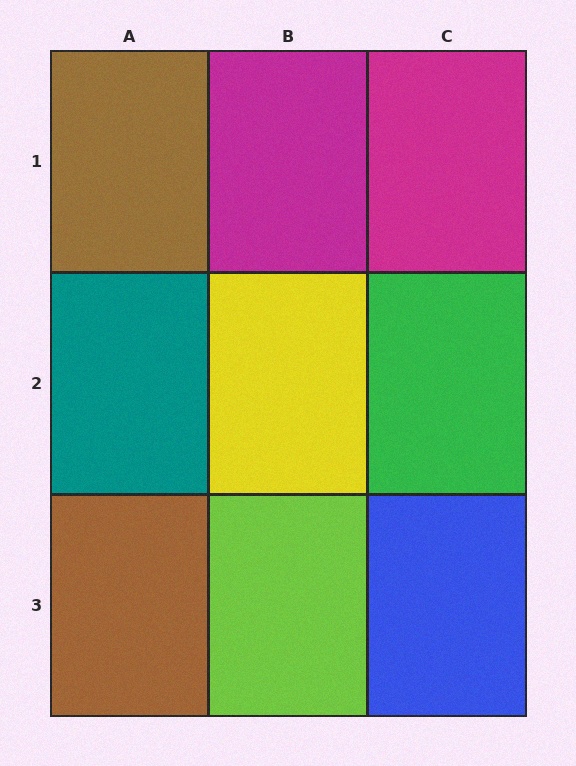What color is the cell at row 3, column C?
Blue.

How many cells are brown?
2 cells are brown.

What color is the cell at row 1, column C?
Magenta.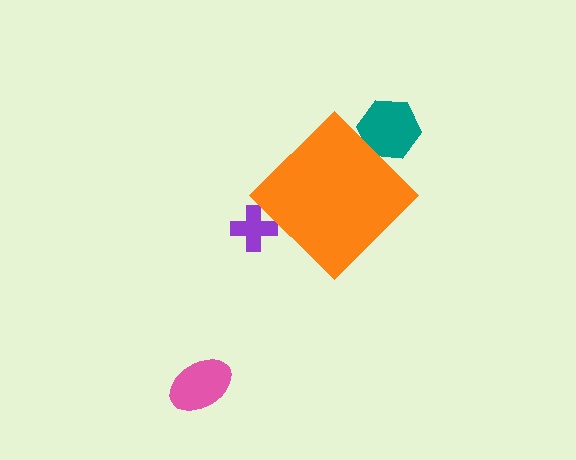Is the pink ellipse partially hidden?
No, the pink ellipse is fully visible.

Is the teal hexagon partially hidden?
Yes, the teal hexagon is partially hidden behind the orange diamond.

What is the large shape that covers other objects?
An orange diamond.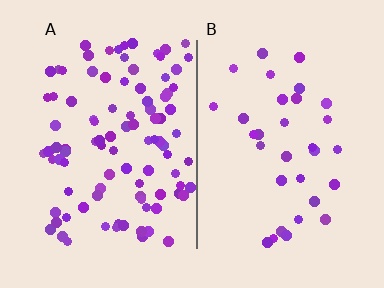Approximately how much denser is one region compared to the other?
Approximately 3.0× — region A over region B.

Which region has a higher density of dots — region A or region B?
A (the left).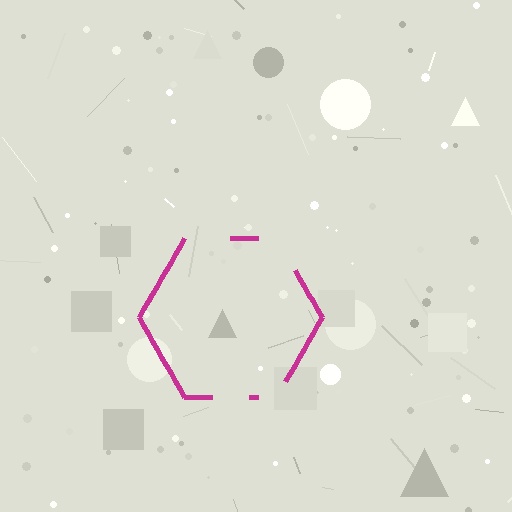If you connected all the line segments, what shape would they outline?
They would outline a hexagon.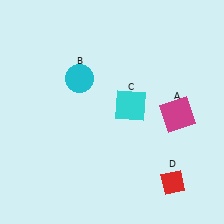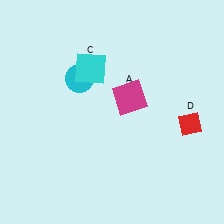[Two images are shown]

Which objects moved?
The objects that moved are: the magenta square (A), the cyan square (C), the red diamond (D).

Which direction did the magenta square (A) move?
The magenta square (A) moved left.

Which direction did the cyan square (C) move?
The cyan square (C) moved left.